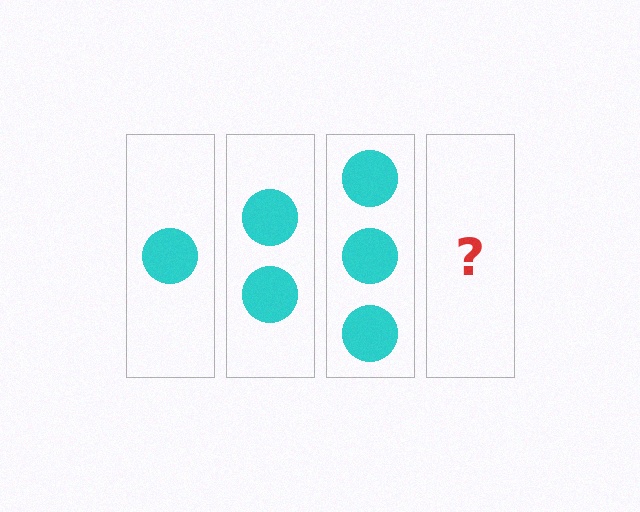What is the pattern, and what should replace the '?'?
The pattern is that each step adds one more circle. The '?' should be 4 circles.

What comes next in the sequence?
The next element should be 4 circles.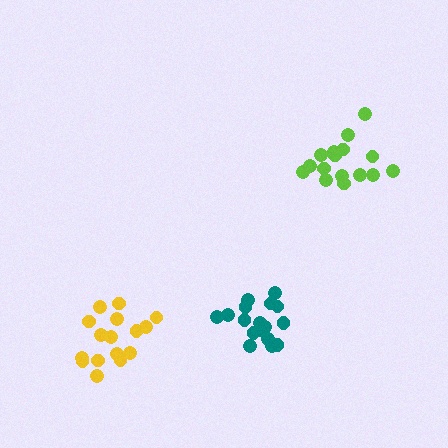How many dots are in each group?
Group 1: 17 dots, Group 2: 16 dots, Group 3: 16 dots (49 total).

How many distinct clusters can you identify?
There are 3 distinct clusters.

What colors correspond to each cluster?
The clusters are colored: teal, yellow, lime.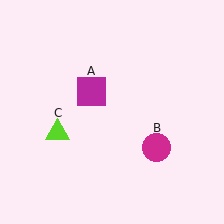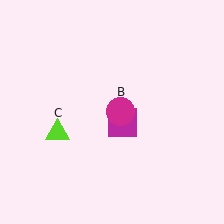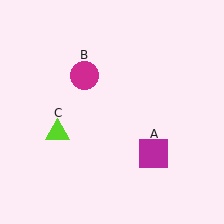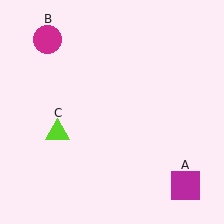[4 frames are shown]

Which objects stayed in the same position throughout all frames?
Lime triangle (object C) remained stationary.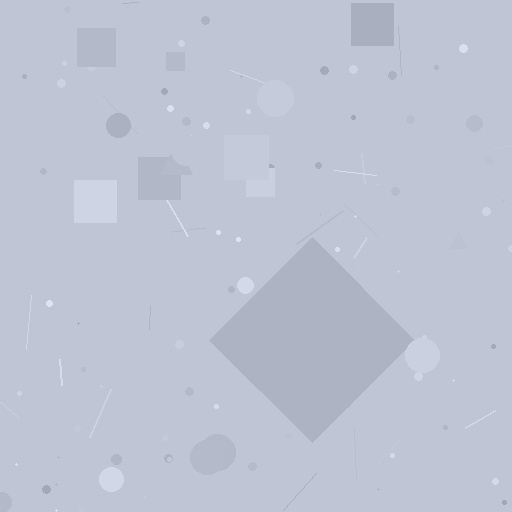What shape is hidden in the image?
A diamond is hidden in the image.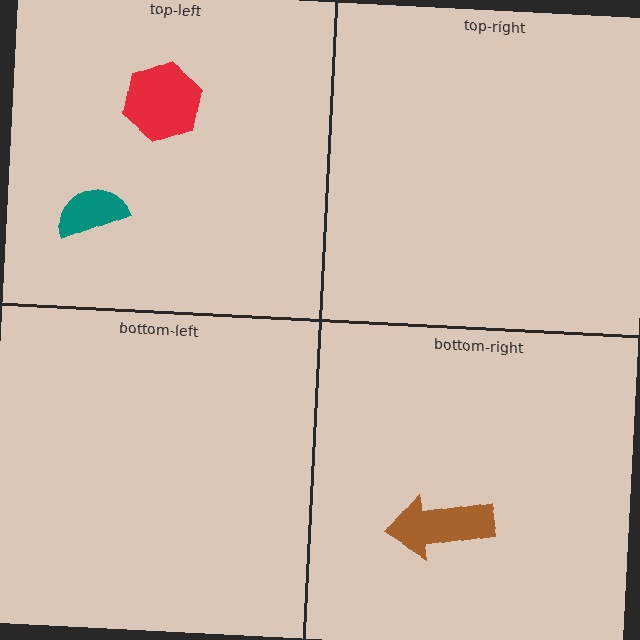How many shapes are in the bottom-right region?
1.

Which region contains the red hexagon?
The top-left region.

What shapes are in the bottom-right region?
The brown arrow.